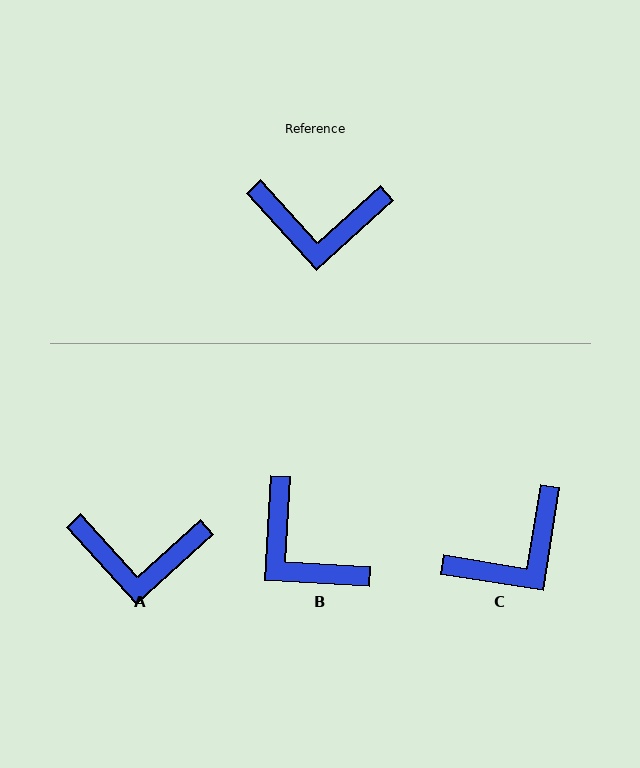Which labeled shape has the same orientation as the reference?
A.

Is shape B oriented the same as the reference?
No, it is off by about 45 degrees.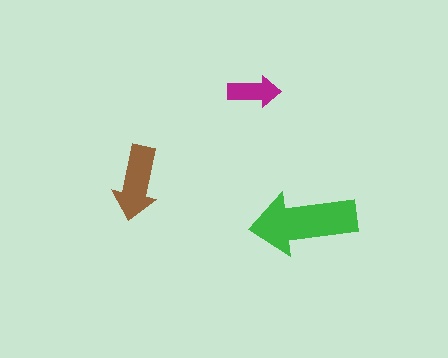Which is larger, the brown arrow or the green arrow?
The green one.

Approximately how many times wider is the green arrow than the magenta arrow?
About 2 times wider.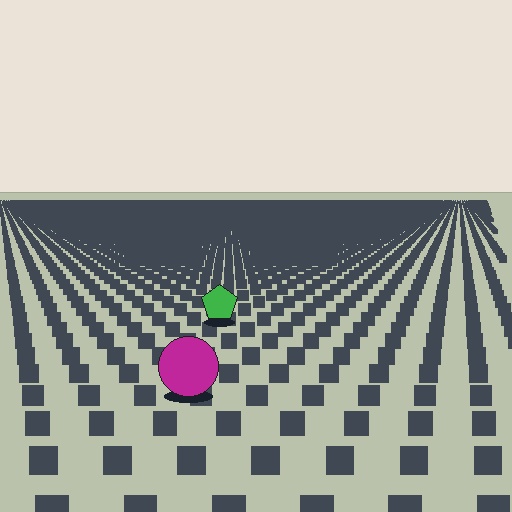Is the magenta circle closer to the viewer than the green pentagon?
Yes. The magenta circle is closer — you can tell from the texture gradient: the ground texture is coarser near it.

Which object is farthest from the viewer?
The green pentagon is farthest from the viewer. It appears smaller and the ground texture around it is denser.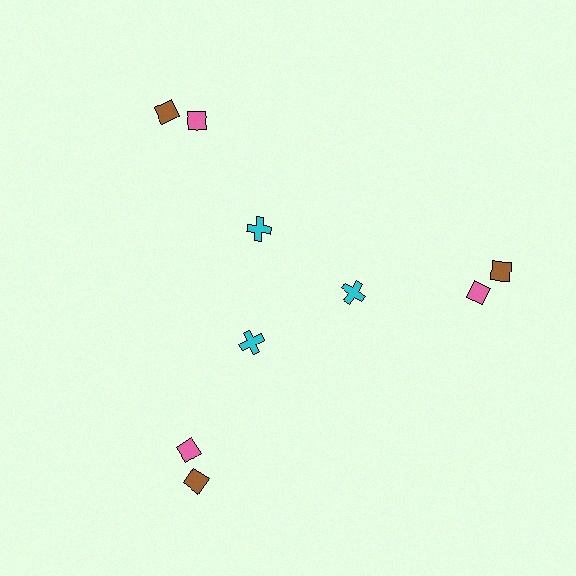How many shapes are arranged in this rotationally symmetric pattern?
There are 9 shapes, arranged in 3 groups of 3.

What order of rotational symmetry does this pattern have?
This pattern has 3-fold rotational symmetry.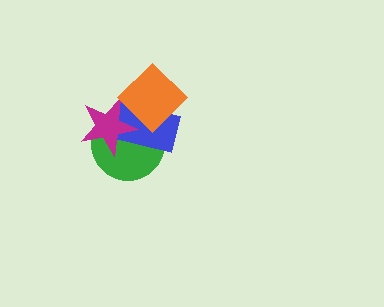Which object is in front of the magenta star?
The orange diamond is in front of the magenta star.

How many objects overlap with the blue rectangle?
3 objects overlap with the blue rectangle.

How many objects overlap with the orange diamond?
3 objects overlap with the orange diamond.